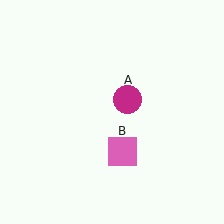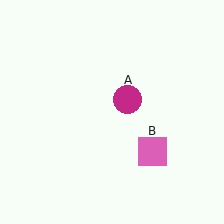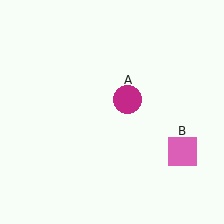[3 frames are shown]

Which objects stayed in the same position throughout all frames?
Magenta circle (object A) remained stationary.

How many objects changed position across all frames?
1 object changed position: pink square (object B).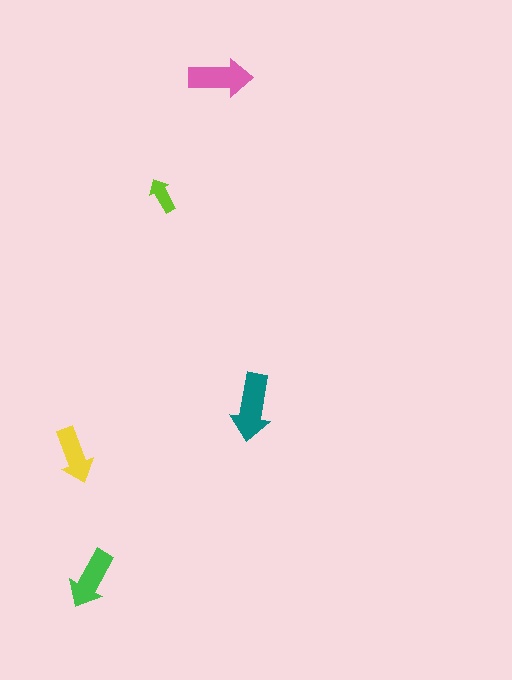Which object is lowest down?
The green arrow is bottommost.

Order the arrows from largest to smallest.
the teal one, the pink one, the green one, the yellow one, the lime one.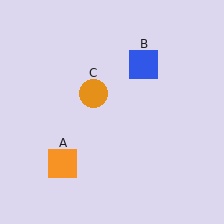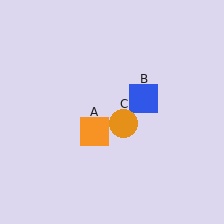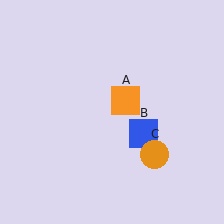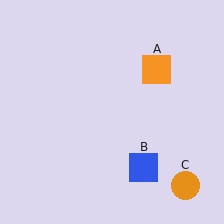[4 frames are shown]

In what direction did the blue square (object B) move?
The blue square (object B) moved down.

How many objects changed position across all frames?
3 objects changed position: orange square (object A), blue square (object B), orange circle (object C).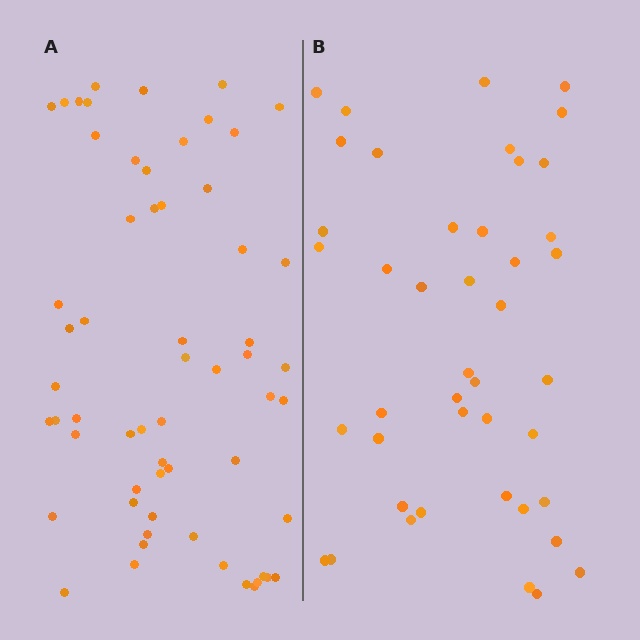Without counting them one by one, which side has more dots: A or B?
Region A (the left region) has more dots.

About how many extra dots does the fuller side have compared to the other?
Region A has approximately 15 more dots than region B.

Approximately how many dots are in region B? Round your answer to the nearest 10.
About 40 dots. (The exact count is 43, which rounds to 40.)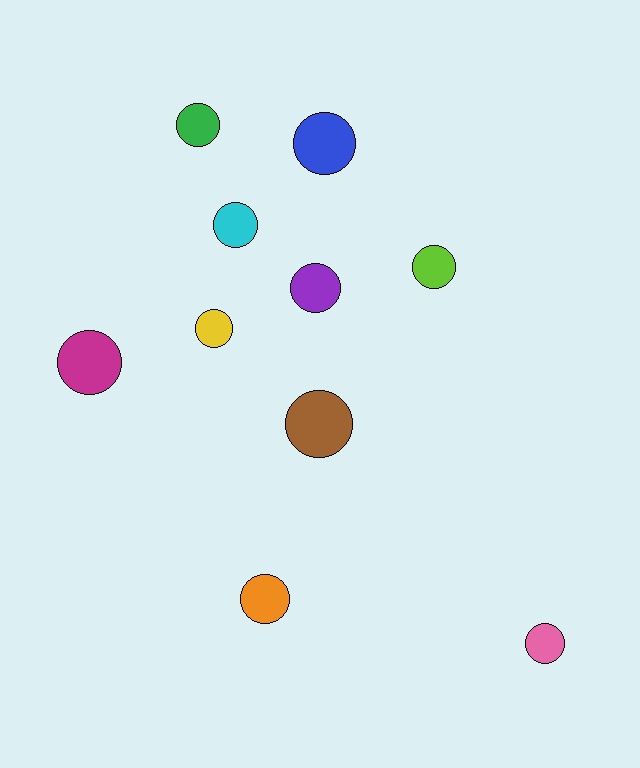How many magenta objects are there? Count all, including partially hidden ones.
There is 1 magenta object.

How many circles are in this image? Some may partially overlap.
There are 10 circles.